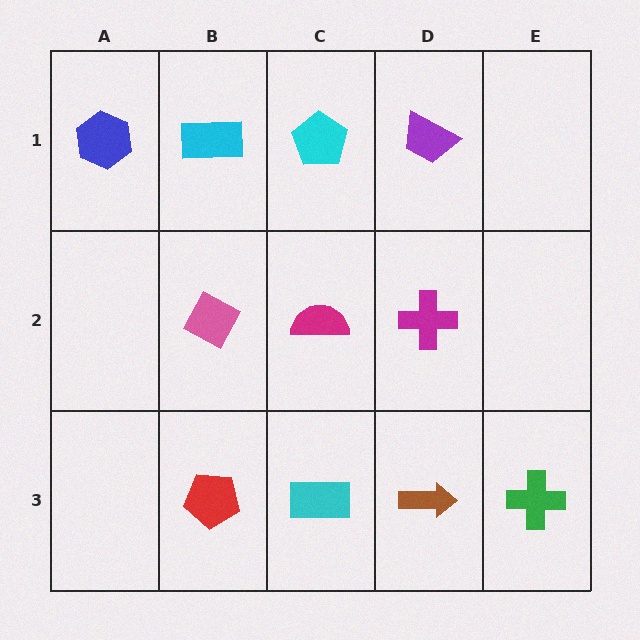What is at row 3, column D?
A brown arrow.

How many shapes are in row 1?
4 shapes.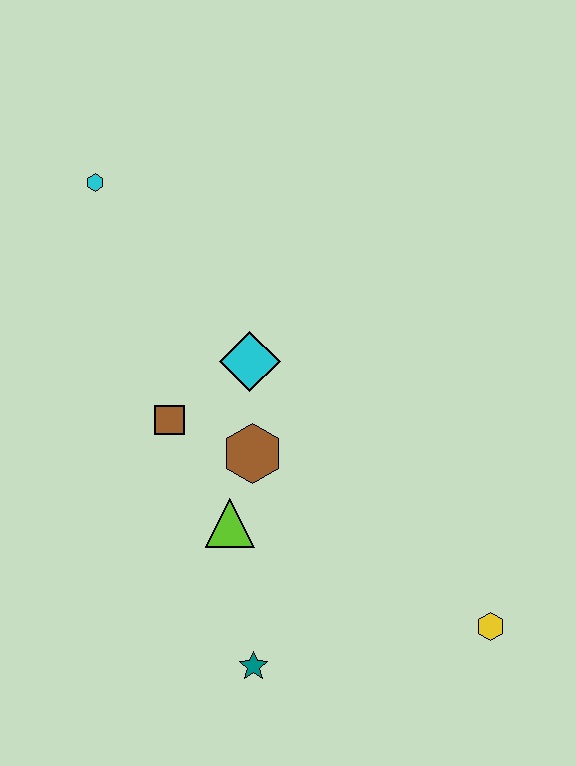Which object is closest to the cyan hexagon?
The cyan diamond is closest to the cyan hexagon.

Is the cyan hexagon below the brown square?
No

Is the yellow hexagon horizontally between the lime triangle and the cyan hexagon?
No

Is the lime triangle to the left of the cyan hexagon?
No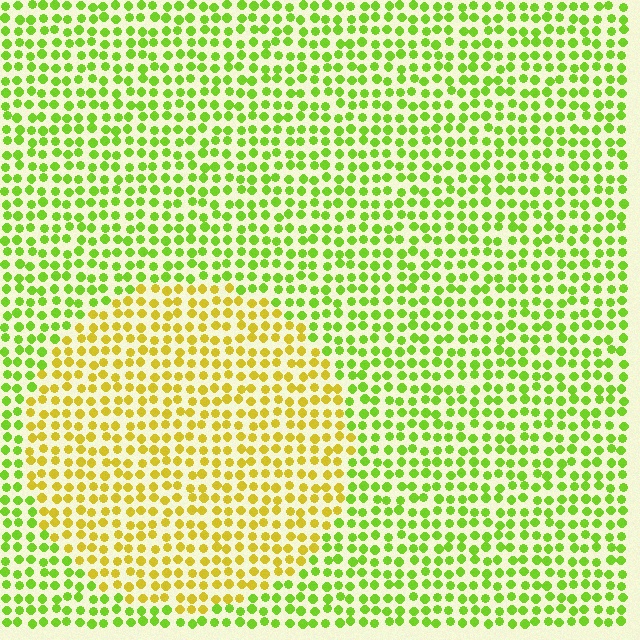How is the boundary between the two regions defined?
The boundary is defined purely by a slight shift in hue (about 40 degrees). Spacing, size, and orientation are identical on both sides.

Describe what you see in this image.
The image is filled with small lime elements in a uniform arrangement. A circle-shaped region is visible where the elements are tinted to a slightly different hue, forming a subtle color boundary.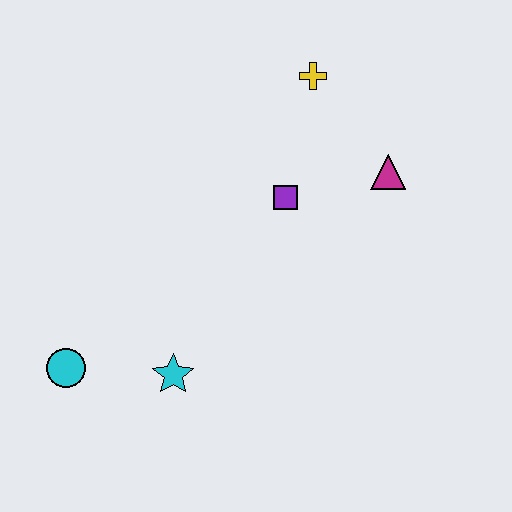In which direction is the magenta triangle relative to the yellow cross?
The magenta triangle is below the yellow cross.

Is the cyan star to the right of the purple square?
No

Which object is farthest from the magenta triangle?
The cyan circle is farthest from the magenta triangle.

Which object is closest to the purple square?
The magenta triangle is closest to the purple square.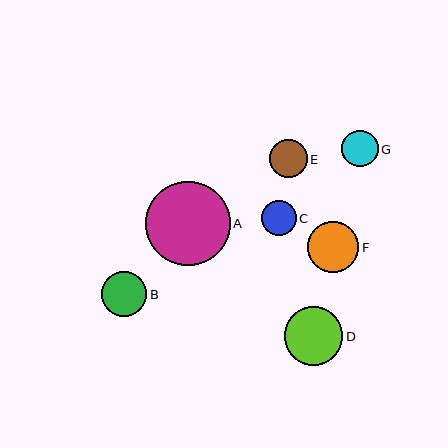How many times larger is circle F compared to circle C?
Circle F is approximately 1.5 times the size of circle C.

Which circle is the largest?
Circle A is the largest with a size of approximately 84 pixels.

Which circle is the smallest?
Circle C is the smallest with a size of approximately 35 pixels.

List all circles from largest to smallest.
From largest to smallest: A, D, F, B, E, G, C.